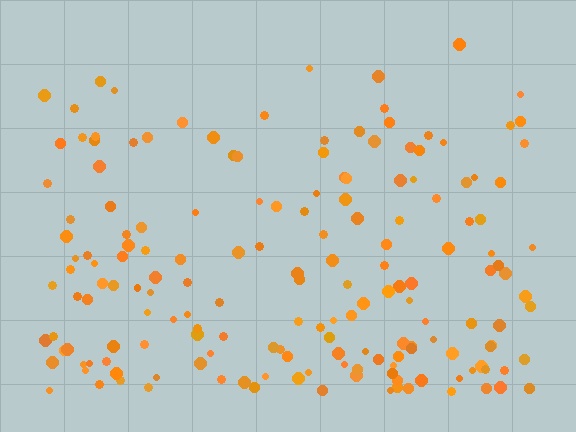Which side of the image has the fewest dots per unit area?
The top.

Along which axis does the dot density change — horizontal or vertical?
Vertical.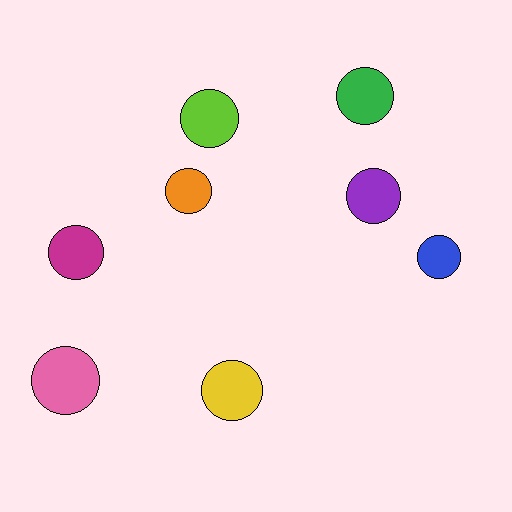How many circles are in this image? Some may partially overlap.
There are 8 circles.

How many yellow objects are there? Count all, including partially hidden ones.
There is 1 yellow object.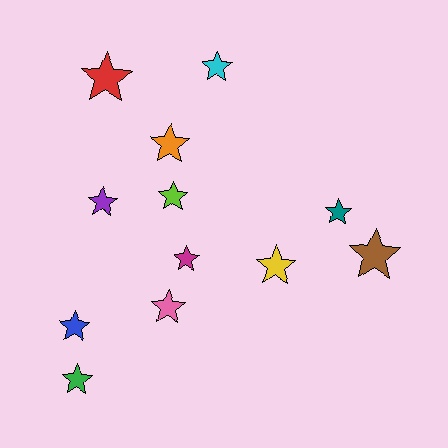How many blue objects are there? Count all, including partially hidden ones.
There is 1 blue object.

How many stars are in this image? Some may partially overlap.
There are 12 stars.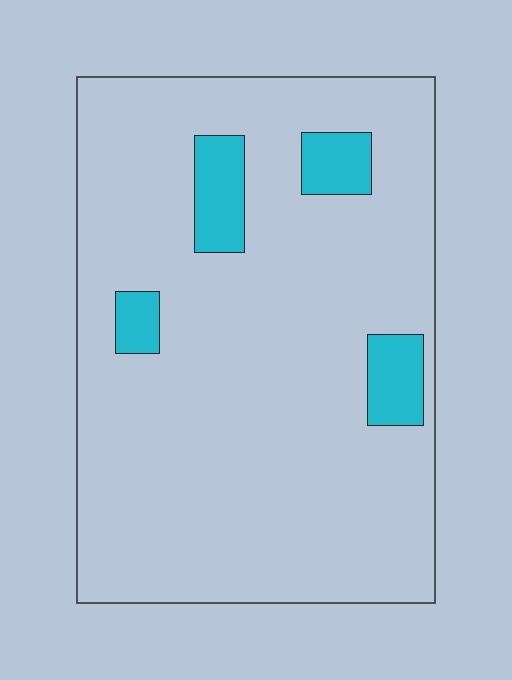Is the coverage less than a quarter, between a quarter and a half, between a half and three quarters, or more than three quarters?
Less than a quarter.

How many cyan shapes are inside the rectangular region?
4.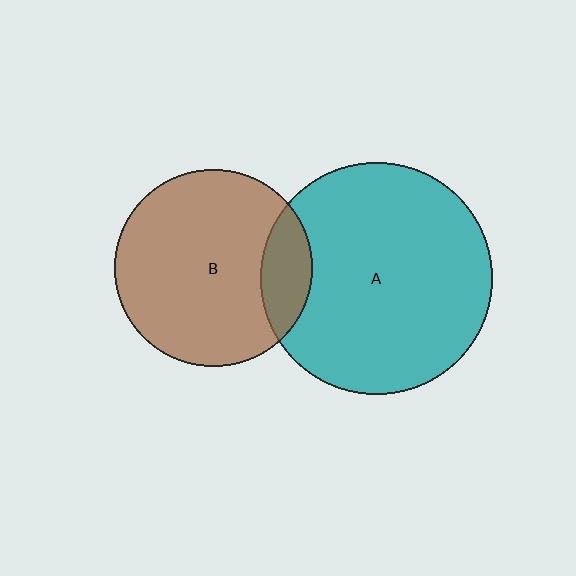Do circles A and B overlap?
Yes.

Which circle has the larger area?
Circle A (teal).